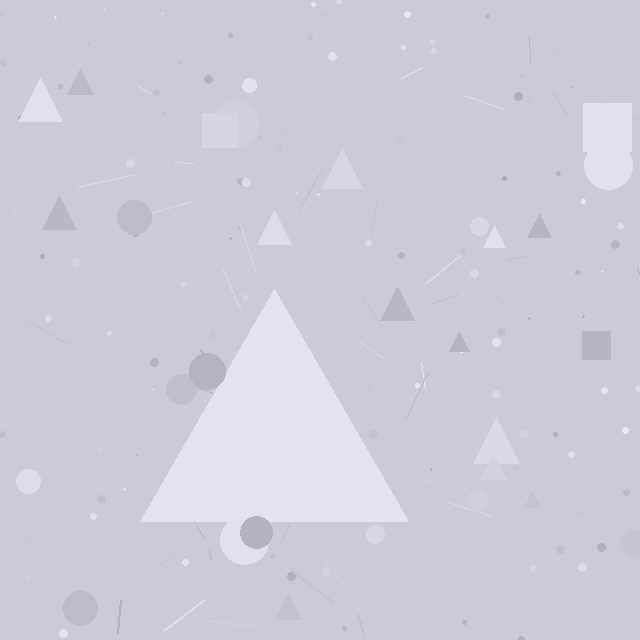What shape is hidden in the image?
A triangle is hidden in the image.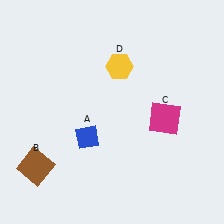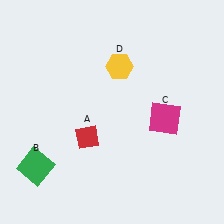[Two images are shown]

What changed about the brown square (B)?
In Image 1, B is brown. In Image 2, it changed to green.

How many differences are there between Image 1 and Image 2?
There are 2 differences between the two images.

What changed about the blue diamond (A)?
In Image 1, A is blue. In Image 2, it changed to red.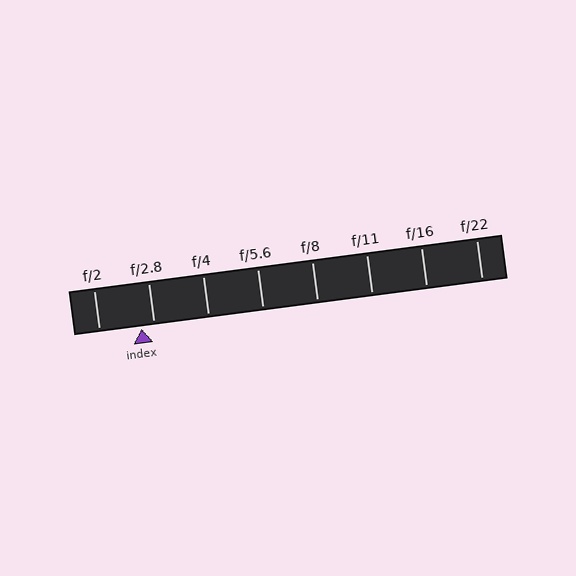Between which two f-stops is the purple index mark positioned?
The index mark is between f/2 and f/2.8.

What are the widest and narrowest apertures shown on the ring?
The widest aperture shown is f/2 and the narrowest is f/22.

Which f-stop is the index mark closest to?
The index mark is closest to f/2.8.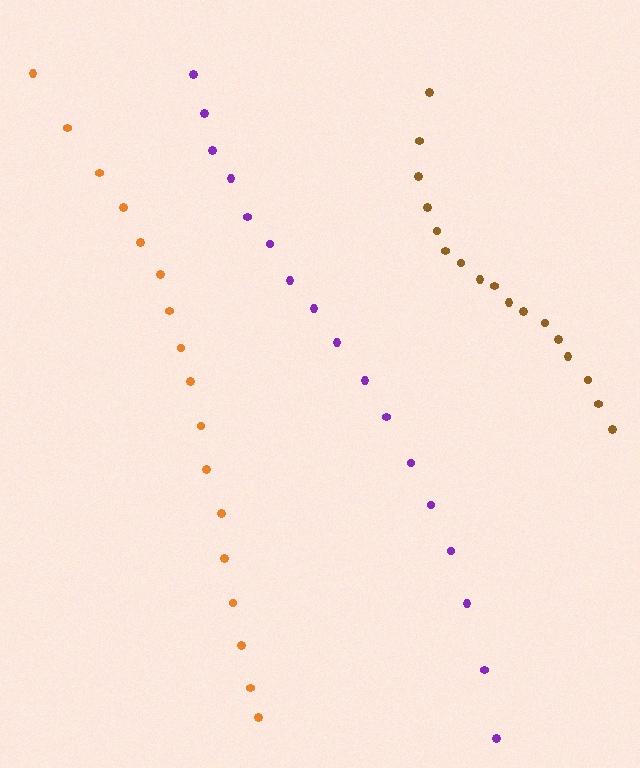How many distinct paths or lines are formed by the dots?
There are 3 distinct paths.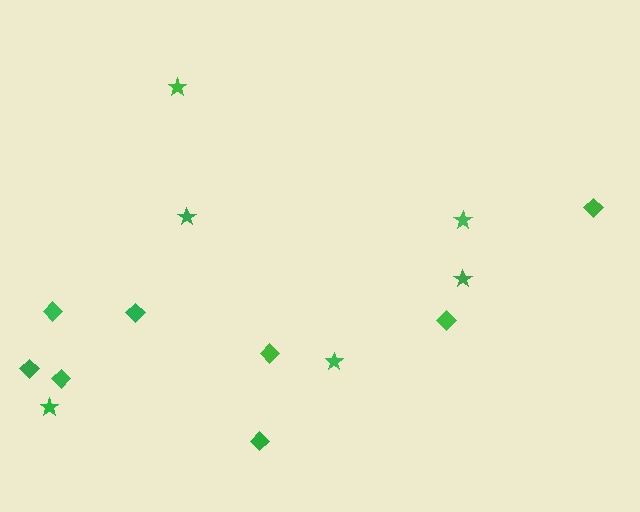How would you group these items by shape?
There are 2 groups: one group of diamonds (8) and one group of stars (6).